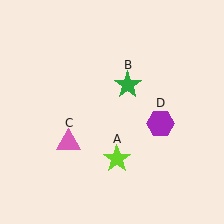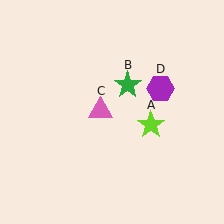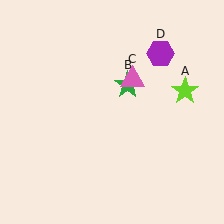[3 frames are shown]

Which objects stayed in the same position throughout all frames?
Green star (object B) remained stationary.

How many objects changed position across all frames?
3 objects changed position: lime star (object A), pink triangle (object C), purple hexagon (object D).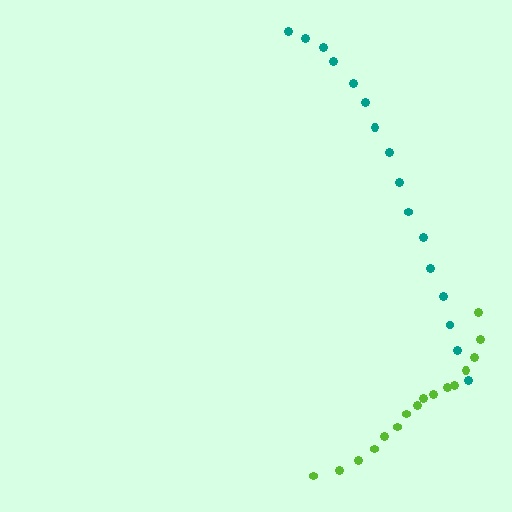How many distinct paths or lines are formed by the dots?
There are 2 distinct paths.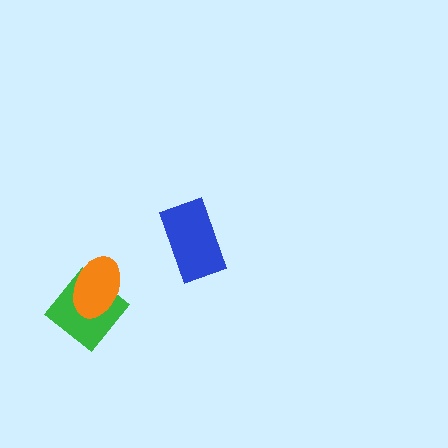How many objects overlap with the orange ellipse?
1 object overlaps with the orange ellipse.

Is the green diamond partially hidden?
Yes, it is partially covered by another shape.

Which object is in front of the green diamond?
The orange ellipse is in front of the green diamond.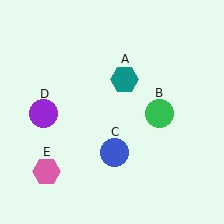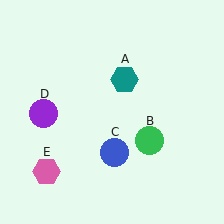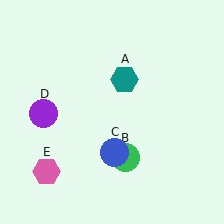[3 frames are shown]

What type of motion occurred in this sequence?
The green circle (object B) rotated clockwise around the center of the scene.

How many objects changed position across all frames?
1 object changed position: green circle (object B).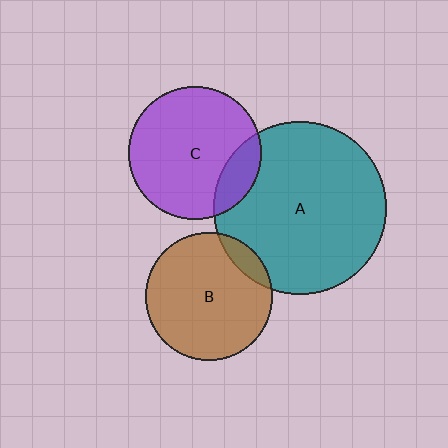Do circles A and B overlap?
Yes.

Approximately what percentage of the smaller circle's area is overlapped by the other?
Approximately 10%.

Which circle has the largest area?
Circle A (teal).